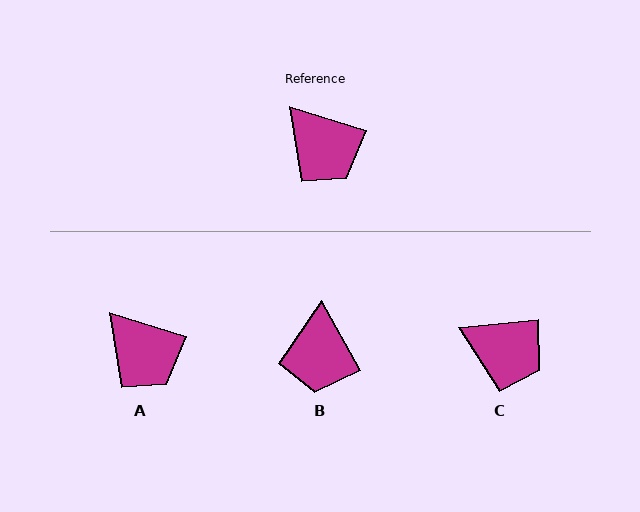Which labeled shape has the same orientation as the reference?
A.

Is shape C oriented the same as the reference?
No, it is off by about 24 degrees.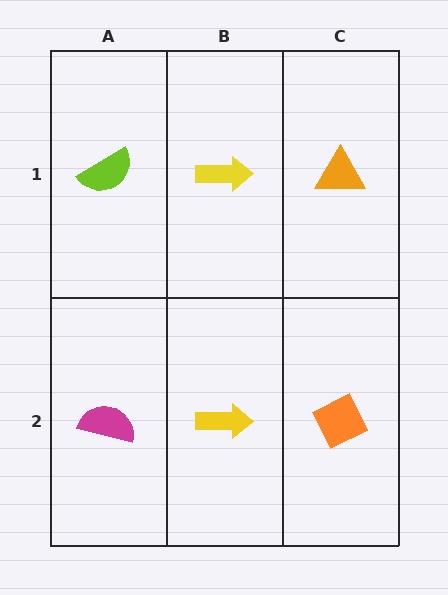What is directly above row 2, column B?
A yellow arrow.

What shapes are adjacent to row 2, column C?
An orange triangle (row 1, column C), a yellow arrow (row 2, column B).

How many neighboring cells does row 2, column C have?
2.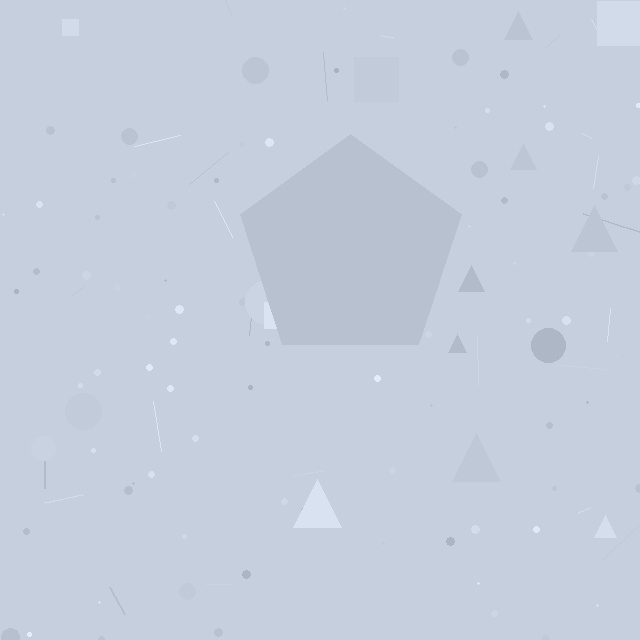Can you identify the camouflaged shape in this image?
The camouflaged shape is a pentagon.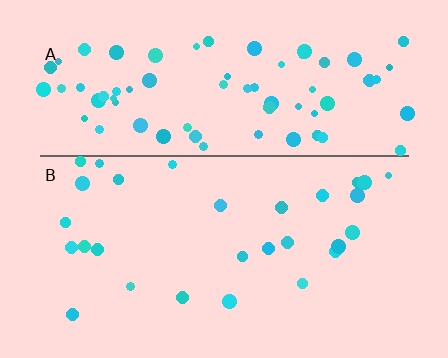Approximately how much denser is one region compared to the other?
Approximately 2.6× — region A over region B.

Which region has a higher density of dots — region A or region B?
A (the top).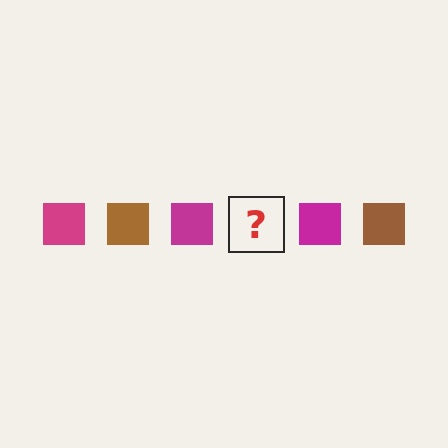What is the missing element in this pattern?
The missing element is a brown square.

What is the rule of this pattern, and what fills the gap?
The rule is that the pattern cycles through magenta, brown squares. The gap should be filled with a brown square.